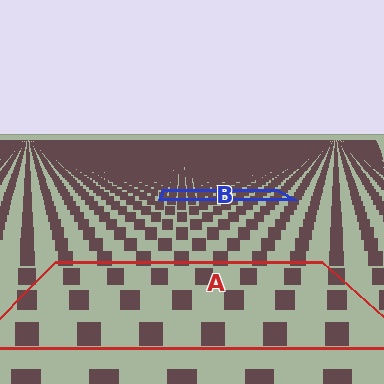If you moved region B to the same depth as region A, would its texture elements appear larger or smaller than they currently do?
They would appear larger. At a closer depth, the same texture elements are projected at a bigger on-screen size.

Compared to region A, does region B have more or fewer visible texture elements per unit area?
Region B has more texture elements per unit area — they are packed more densely because it is farther away.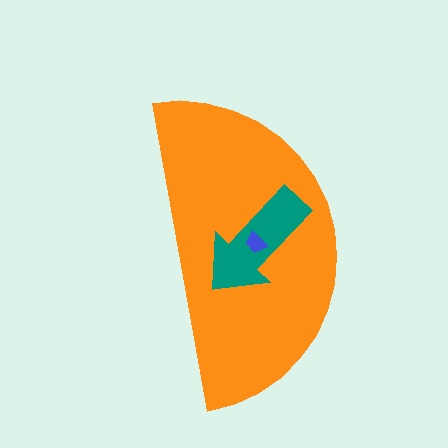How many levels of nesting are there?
3.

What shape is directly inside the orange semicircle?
The teal arrow.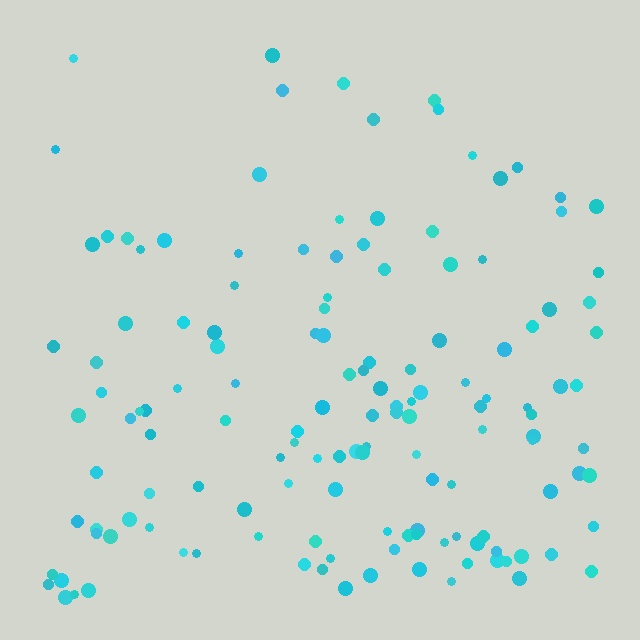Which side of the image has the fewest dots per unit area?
The top.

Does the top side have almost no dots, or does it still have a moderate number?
Still a moderate number, just noticeably fewer than the bottom.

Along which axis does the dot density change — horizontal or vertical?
Vertical.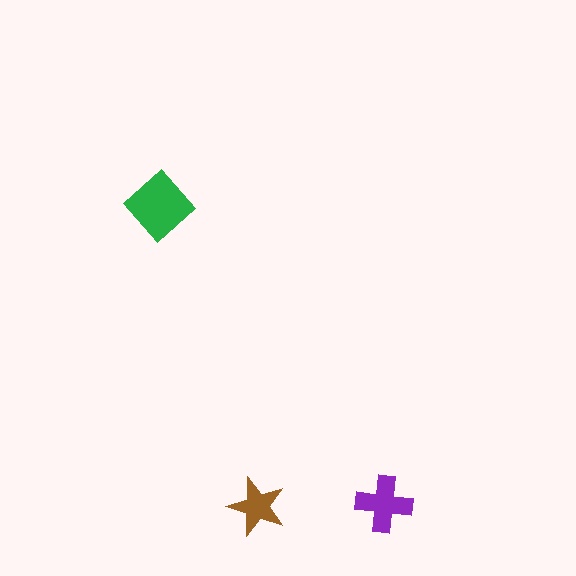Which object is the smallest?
The brown star.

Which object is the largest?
The green diamond.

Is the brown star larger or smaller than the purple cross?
Smaller.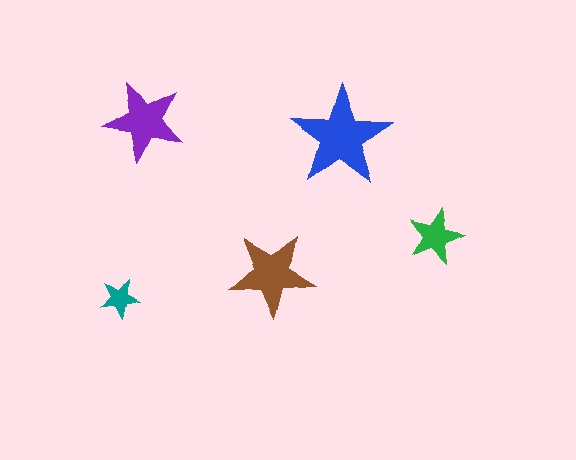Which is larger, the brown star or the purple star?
The brown one.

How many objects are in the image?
There are 5 objects in the image.